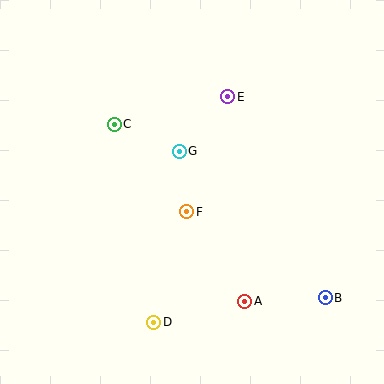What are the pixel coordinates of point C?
Point C is at (114, 124).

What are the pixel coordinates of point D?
Point D is at (154, 322).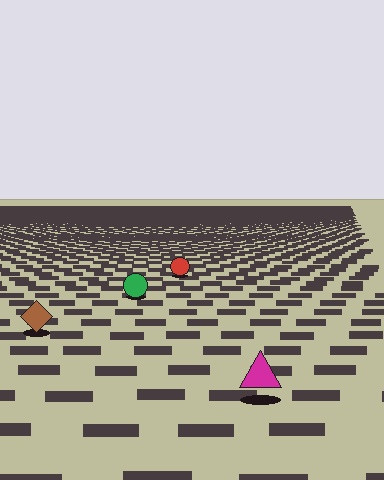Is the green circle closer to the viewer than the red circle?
Yes. The green circle is closer — you can tell from the texture gradient: the ground texture is coarser near it.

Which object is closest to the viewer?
The magenta triangle is closest. The texture marks near it are larger and more spread out.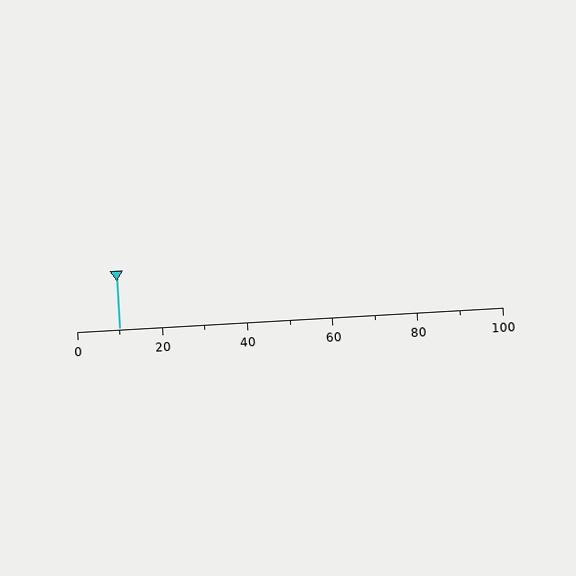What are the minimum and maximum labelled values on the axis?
The axis runs from 0 to 100.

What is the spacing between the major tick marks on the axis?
The major ticks are spaced 20 apart.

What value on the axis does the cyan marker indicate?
The marker indicates approximately 10.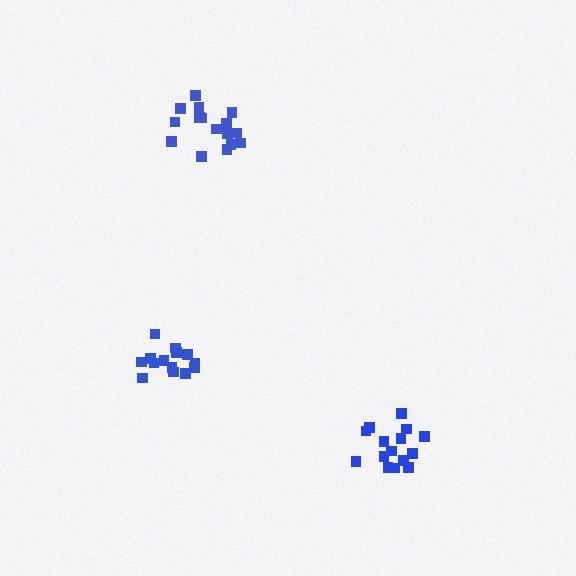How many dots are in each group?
Group 1: 16 dots, Group 2: 14 dots, Group 3: 15 dots (45 total).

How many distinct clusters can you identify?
There are 3 distinct clusters.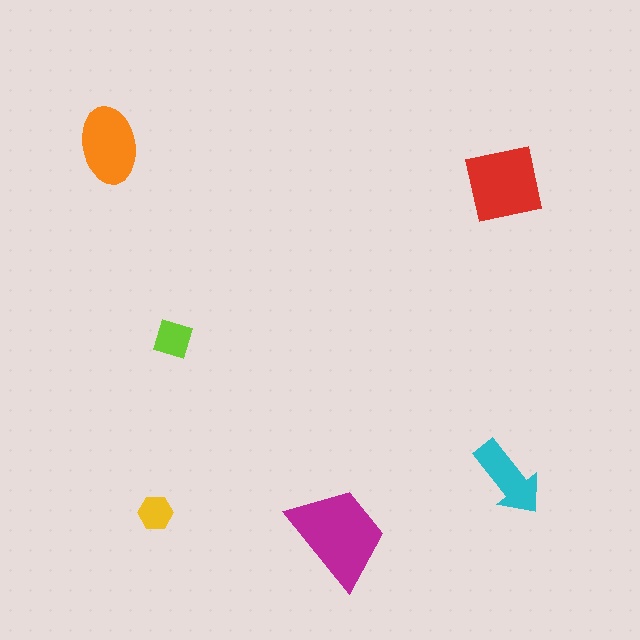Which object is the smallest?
The yellow hexagon.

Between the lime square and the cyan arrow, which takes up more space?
The cyan arrow.